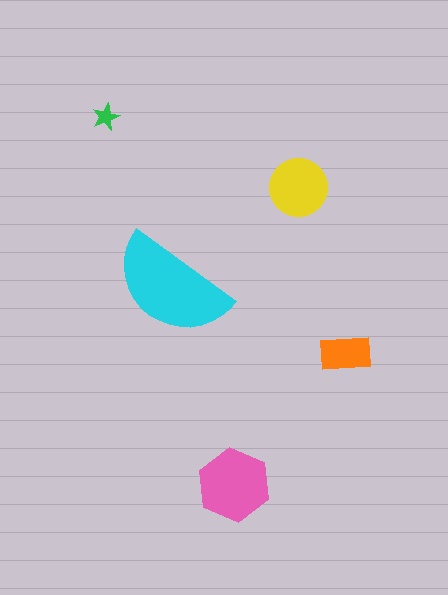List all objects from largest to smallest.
The cyan semicircle, the pink hexagon, the yellow circle, the orange rectangle, the green star.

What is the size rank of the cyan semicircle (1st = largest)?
1st.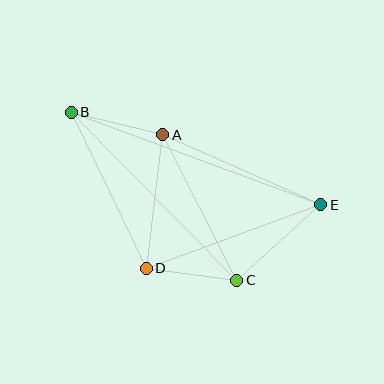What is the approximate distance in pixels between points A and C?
The distance between A and C is approximately 163 pixels.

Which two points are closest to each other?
Points C and D are closest to each other.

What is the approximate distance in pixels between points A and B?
The distance between A and B is approximately 94 pixels.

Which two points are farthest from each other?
Points B and E are farthest from each other.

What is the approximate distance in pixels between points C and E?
The distance between C and E is approximately 113 pixels.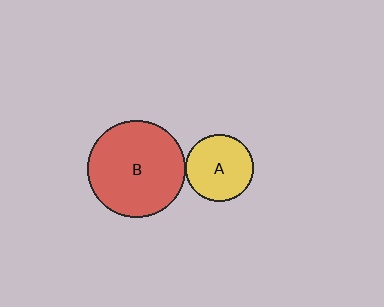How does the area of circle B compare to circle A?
Approximately 2.1 times.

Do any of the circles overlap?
No, none of the circles overlap.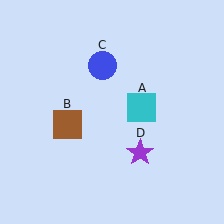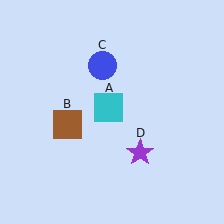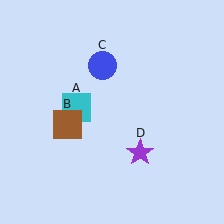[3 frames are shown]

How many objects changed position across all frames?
1 object changed position: cyan square (object A).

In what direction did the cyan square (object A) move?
The cyan square (object A) moved left.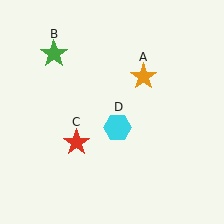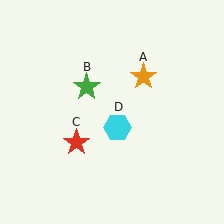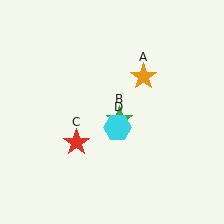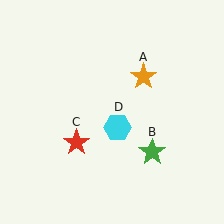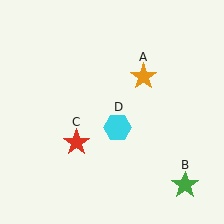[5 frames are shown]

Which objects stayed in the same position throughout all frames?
Orange star (object A) and red star (object C) and cyan hexagon (object D) remained stationary.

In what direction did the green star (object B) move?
The green star (object B) moved down and to the right.